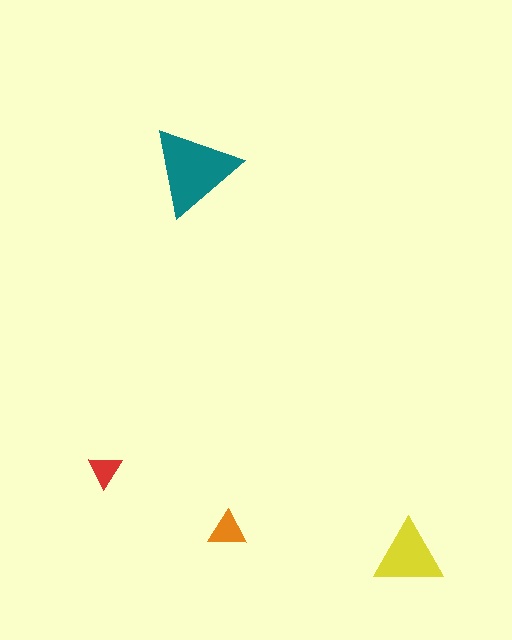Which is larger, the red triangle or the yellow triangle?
The yellow one.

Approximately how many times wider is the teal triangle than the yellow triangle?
About 1.5 times wider.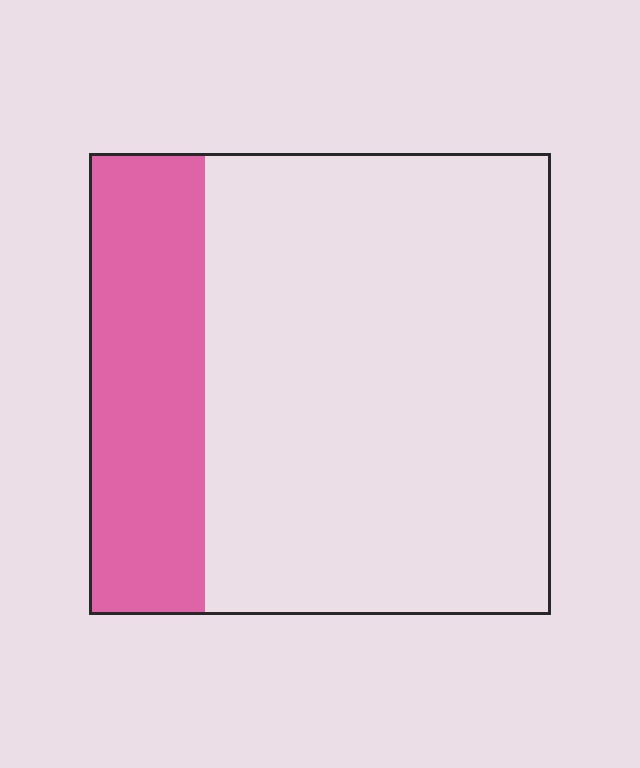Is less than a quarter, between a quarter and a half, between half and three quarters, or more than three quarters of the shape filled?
Between a quarter and a half.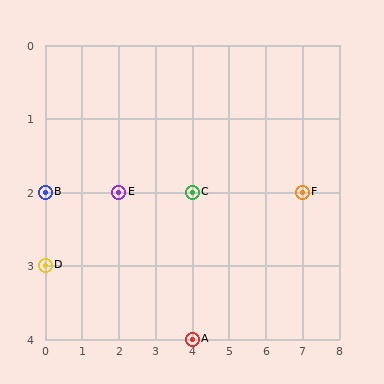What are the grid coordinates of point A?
Point A is at grid coordinates (4, 4).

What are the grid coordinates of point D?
Point D is at grid coordinates (0, 3).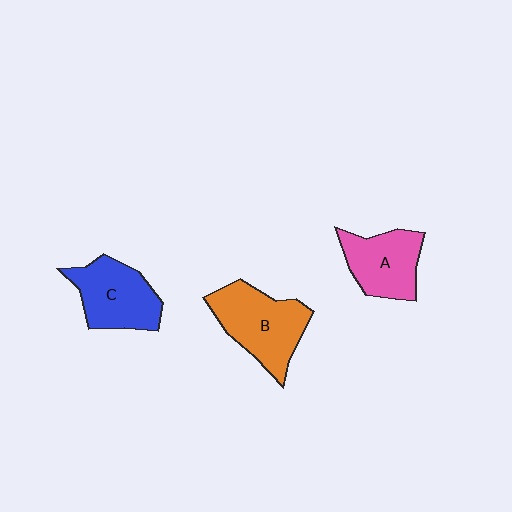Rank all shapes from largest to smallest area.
From largest to smallest: B (orange), C (blue), A (pink).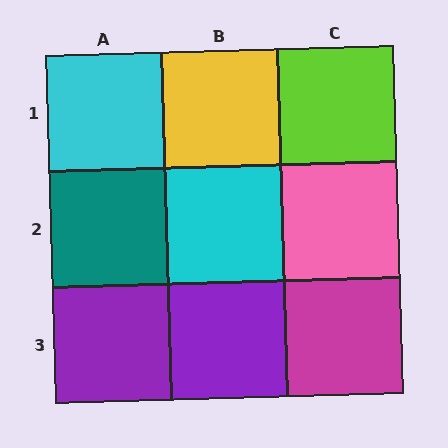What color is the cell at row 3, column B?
Purple.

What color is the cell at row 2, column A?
Teal.